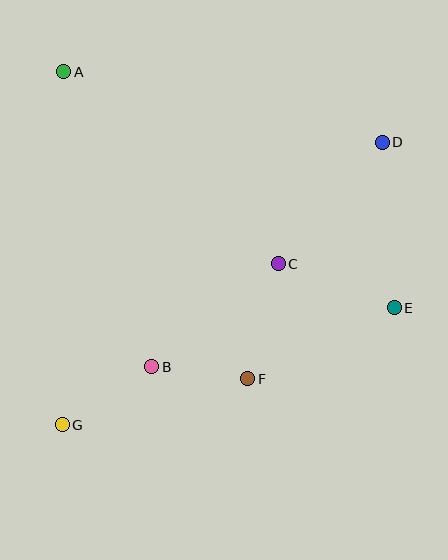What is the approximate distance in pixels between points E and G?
The distance between E and G is approximately 352 pixels.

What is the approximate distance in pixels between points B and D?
The distance between B and D is approximately 322 pixels.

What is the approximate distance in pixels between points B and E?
The distance between B and E is approximately 250 pixels.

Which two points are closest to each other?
Points B and F are closest to each other.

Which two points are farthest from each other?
Points D and G are farthest from each other.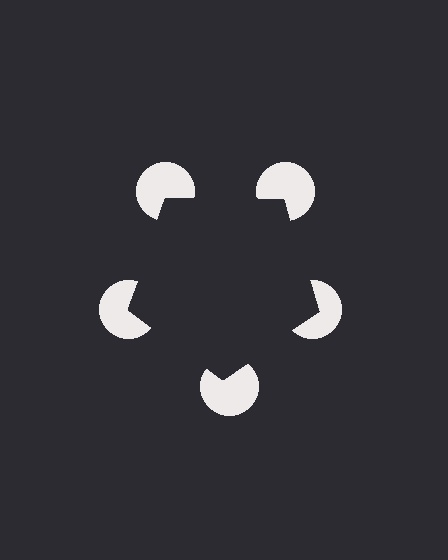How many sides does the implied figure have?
5 sides.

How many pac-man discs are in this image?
There are 5 — one at each vertex of the illusory pentagon.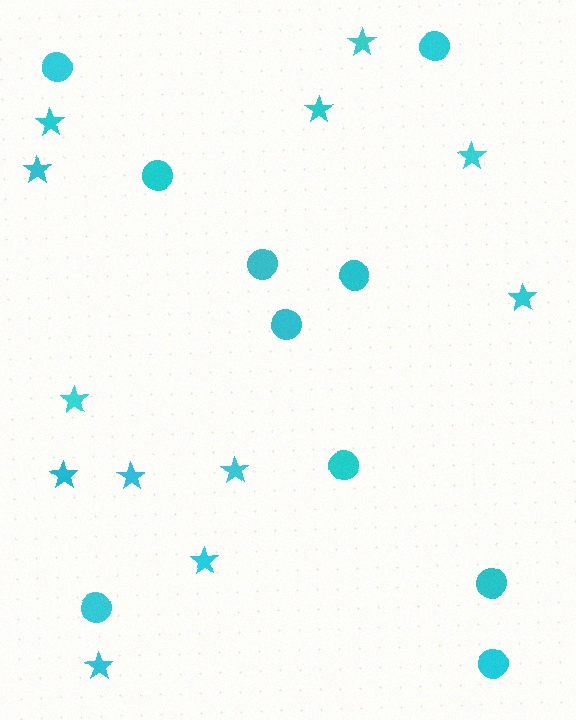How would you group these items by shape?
There are 2 groups: one group of circles (10) and one group of stars (12).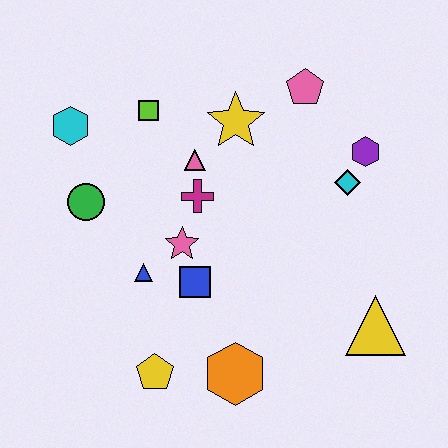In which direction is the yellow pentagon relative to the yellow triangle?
The yellow pentagon is to the left of the yellow triangle.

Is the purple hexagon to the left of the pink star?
No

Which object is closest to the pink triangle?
The magenta cross is closest to the pink triangle.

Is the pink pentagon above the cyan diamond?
Yes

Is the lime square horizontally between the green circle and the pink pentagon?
Yes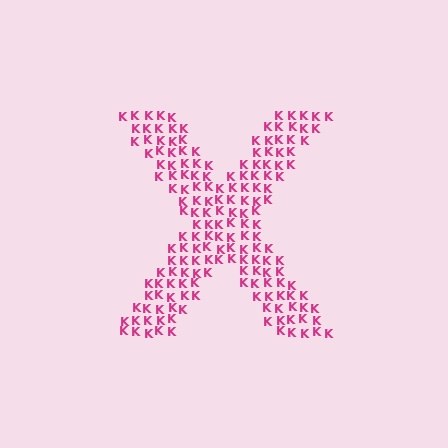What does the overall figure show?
The overall figure shows the letter X.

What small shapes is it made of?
It is made of small letter K's.